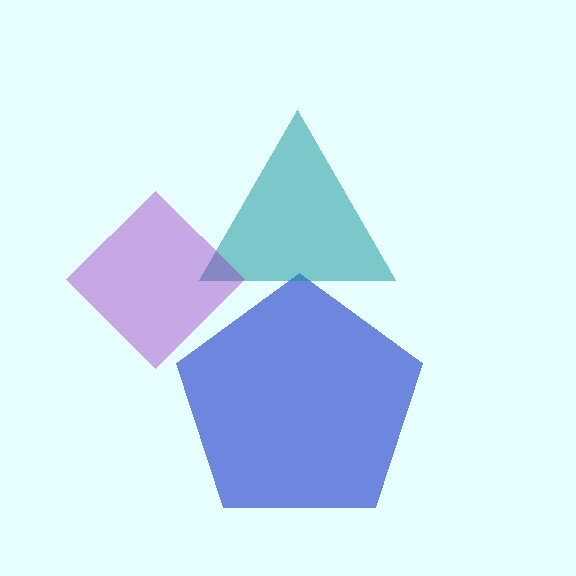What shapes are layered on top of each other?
The layered shapes are: a blue pentagon, a teal triangle, a purple diamond.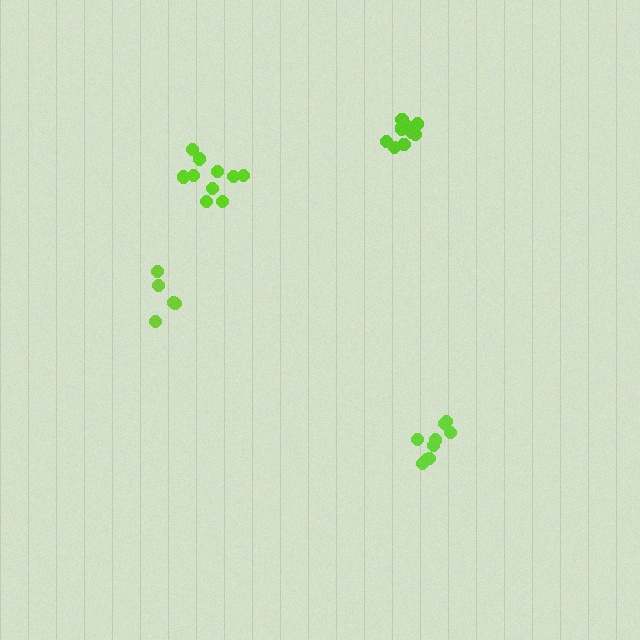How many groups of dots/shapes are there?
There are 4 groups.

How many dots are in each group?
Group 1: 10 dots, Group 2: 5 dots, Group 3: 10 dots, Group 4: 10 dots (35 total).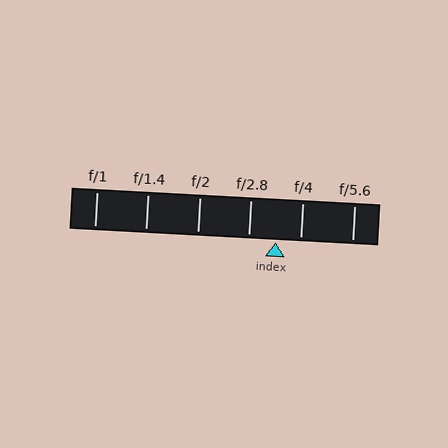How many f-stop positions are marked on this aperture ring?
There are 6 f-stop positions marked.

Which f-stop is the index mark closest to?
The index mark is closest to f/4.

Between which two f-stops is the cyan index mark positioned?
The index mark is between f/2.8 and f/4.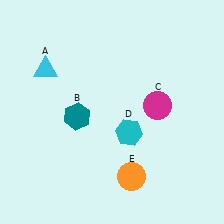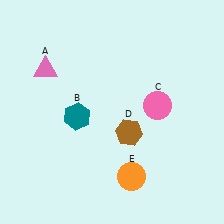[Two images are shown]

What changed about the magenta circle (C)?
In Image 1, C is magenta. In Image 2, it changed to pink.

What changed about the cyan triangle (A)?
In Image 1, A is cyan. In Image 2, it changed to pink.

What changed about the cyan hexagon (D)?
In Image 1, D is cyan. In Image 2, it changed to brown.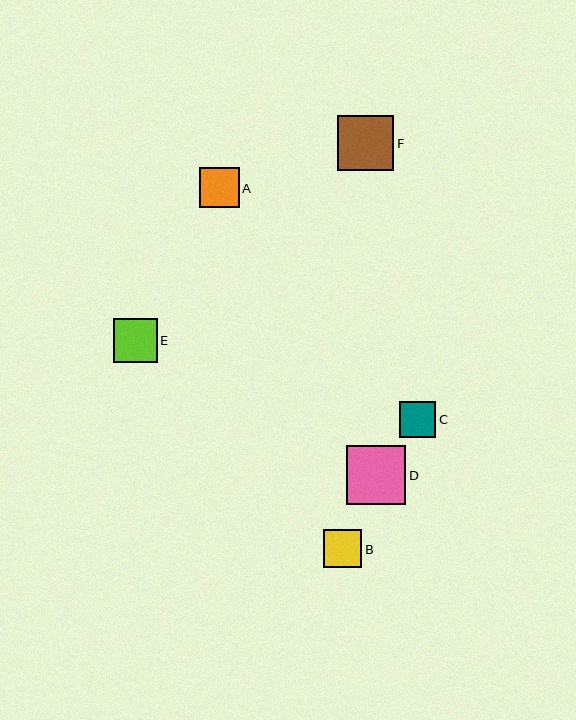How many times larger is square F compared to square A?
Square F is approximately 1.4 times the size of square A.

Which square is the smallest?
Square C is the smallest with a size of approximately 36 pixels.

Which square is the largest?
Square D is the largest with a size of approximately 60 pixels.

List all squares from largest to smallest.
From largest to smallest: D, F, E, A, B, C.